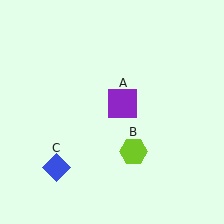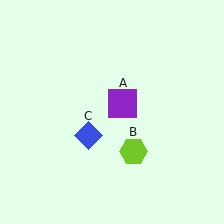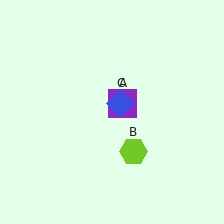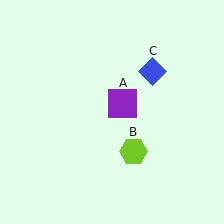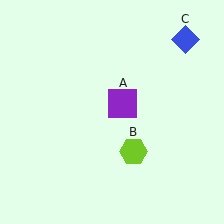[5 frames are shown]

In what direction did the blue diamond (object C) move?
The blue diamond (object C) moved up and to the right.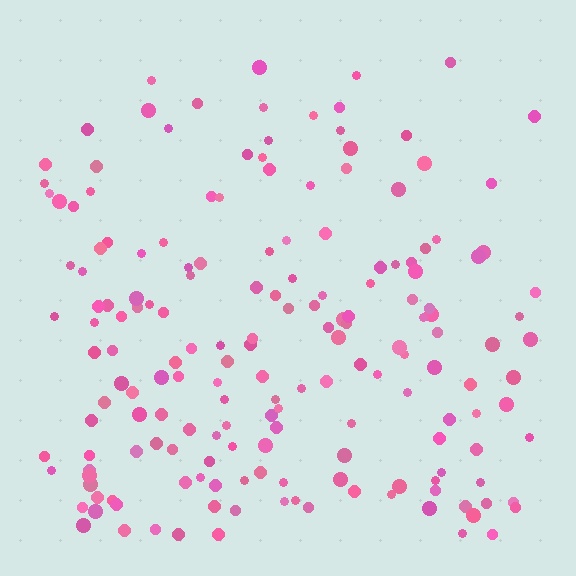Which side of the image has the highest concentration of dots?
The bottom.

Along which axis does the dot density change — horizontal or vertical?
Vertical.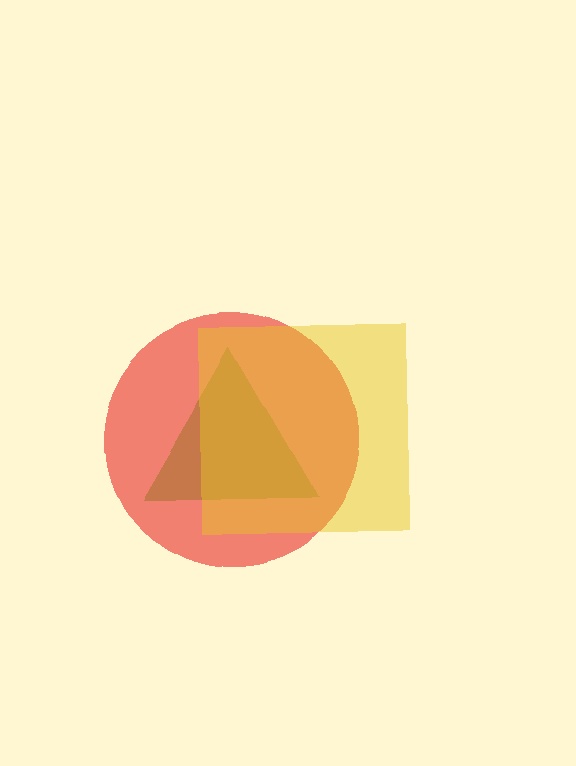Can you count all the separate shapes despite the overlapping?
Yes, there are 3 separate shapes.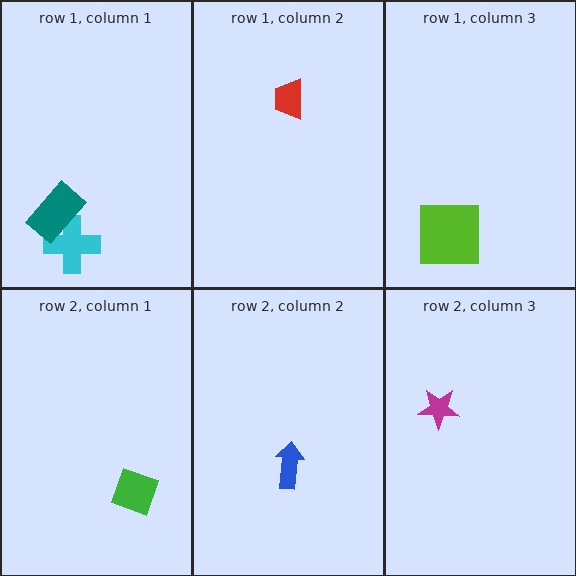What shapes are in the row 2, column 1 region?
The green diamond.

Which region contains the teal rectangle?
The row 1, column 1 region.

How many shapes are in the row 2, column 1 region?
1.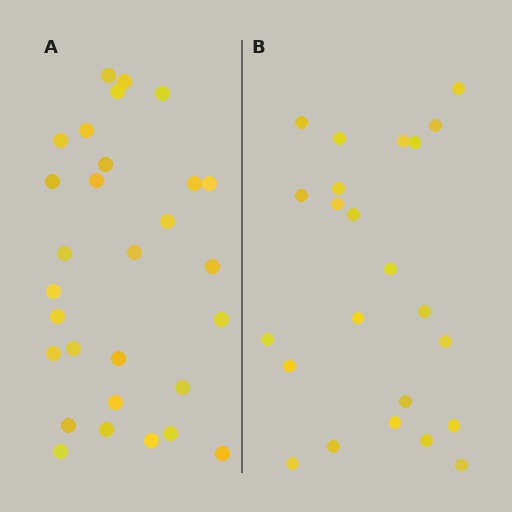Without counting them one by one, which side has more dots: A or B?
Region A (the left region) has more dots.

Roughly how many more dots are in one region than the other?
Region A has about 6 more dots than region B.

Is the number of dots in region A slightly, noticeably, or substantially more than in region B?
Region A has noticeably more, but not dramatically so. The ratio is roughly 1.3 to 1.